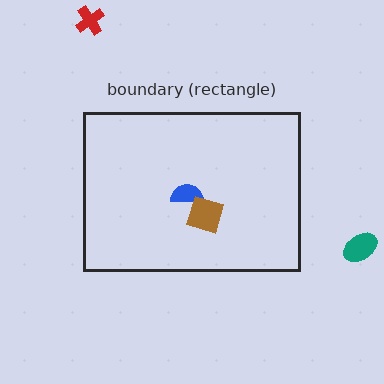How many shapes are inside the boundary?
2 inside, 2 outside.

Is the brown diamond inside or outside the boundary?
Inside.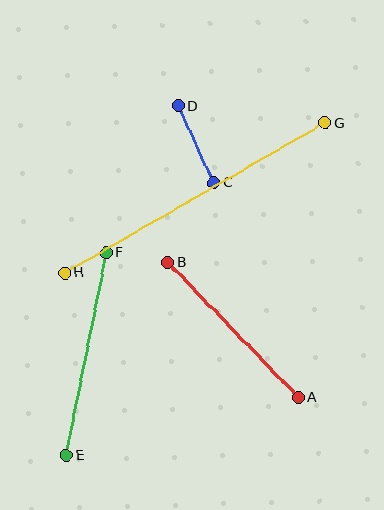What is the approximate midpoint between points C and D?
The midpoint is at approximately (196, 144) pixels.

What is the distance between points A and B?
The distance is approximately 188 pixels.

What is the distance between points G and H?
The distance is approximately 300 pixels.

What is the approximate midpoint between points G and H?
The midpoint is at approximately (195, 198) pixels.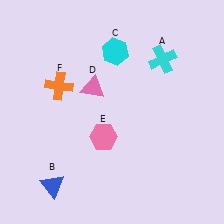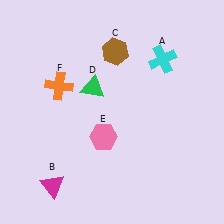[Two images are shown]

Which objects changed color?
B changed from blue to magenta. C changed from cyan to brown. D changed from pink to green.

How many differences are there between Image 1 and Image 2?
There are 3 differences between the two images.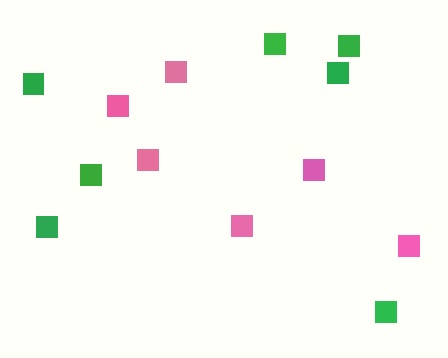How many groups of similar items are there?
There are 2 groups: one group of green squares (7) and one group of pink squares (6).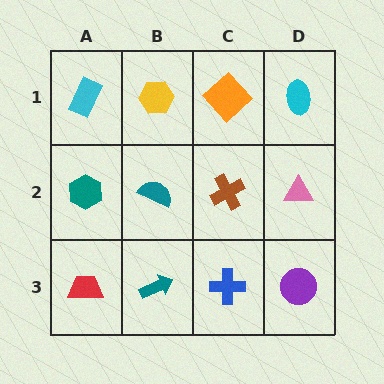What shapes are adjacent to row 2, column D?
A cyan ellipse (row 1, column D), a purple circle (row 3, column D), a brown cross (row 2, column C).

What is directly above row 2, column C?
An orange diamond.